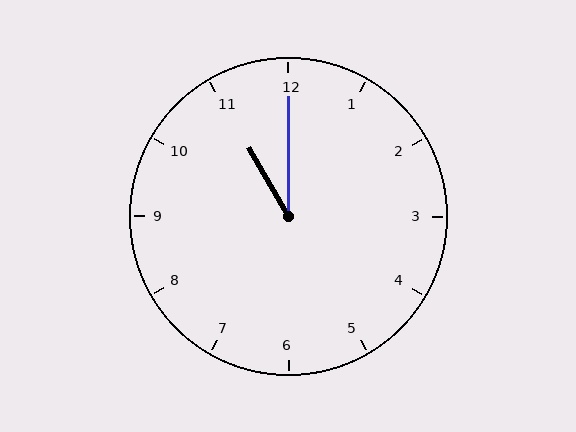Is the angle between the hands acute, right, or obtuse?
It is acute.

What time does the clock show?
11:00.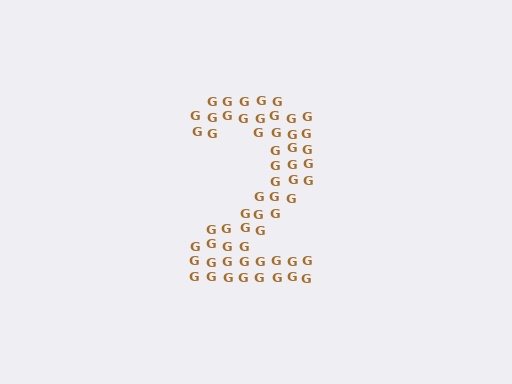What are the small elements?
The small elements are letter G's.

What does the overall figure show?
The overall figure shows the digit 2.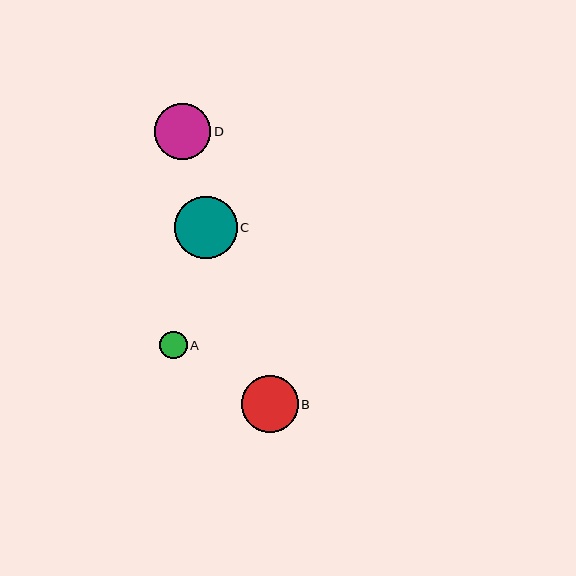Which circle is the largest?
Circle C is the largest with a size of approximately 62 pixels.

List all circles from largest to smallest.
From largest to smallest: C, B, D, A.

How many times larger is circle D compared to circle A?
Circle D is approximately 2.0 times the size of circle A.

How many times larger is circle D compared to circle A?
Circle D is approximately 2.0 times the size of circle A.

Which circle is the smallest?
Circle A is the smallest with a size of approximately 28 pixels.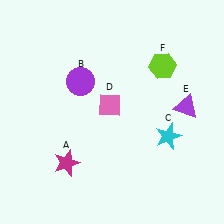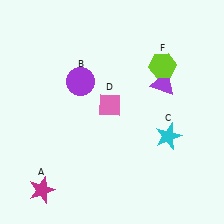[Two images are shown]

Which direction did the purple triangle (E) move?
The purple triangle (E) moved left.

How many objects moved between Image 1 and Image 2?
2 objects moved between the two images.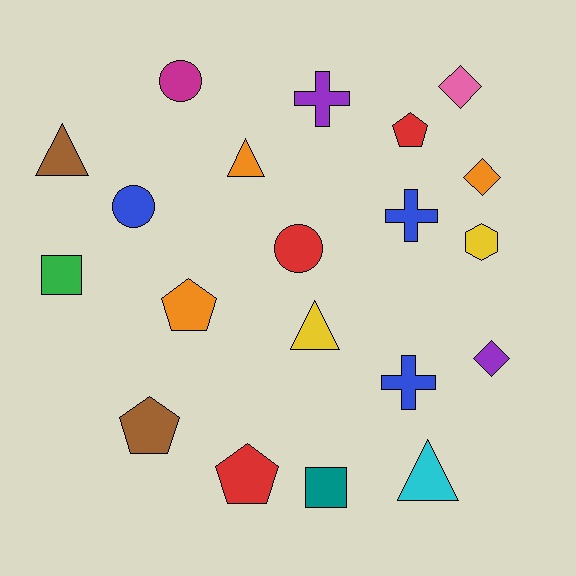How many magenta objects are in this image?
There is 1 magenta object.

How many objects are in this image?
There are 20 objects.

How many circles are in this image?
There are 3 circles.